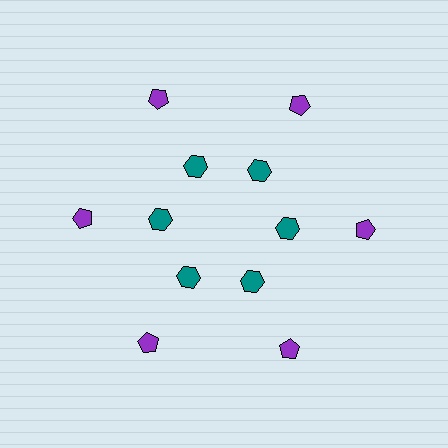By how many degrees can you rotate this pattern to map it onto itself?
The pattern maps onto itself every 60 degrees of rotation.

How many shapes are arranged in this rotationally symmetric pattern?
There are 12 shapes, arranged in 6 groups of 2.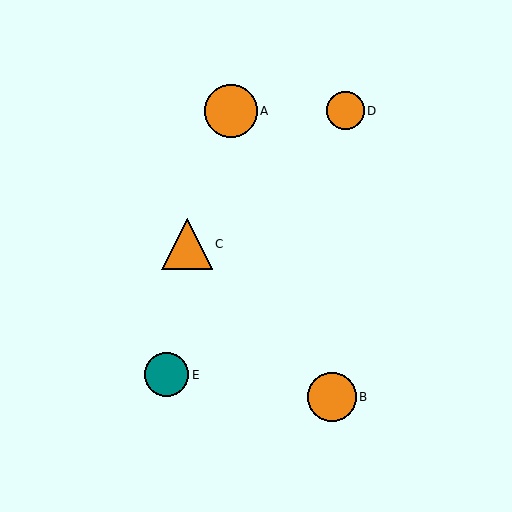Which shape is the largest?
The orange circle (labeled A) is the largest.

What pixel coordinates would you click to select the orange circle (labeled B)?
Click at (332, 397) to select the orange circle B.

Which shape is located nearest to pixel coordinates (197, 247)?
The orange triangle (labeled C) at (187, 244) is nearest to that location.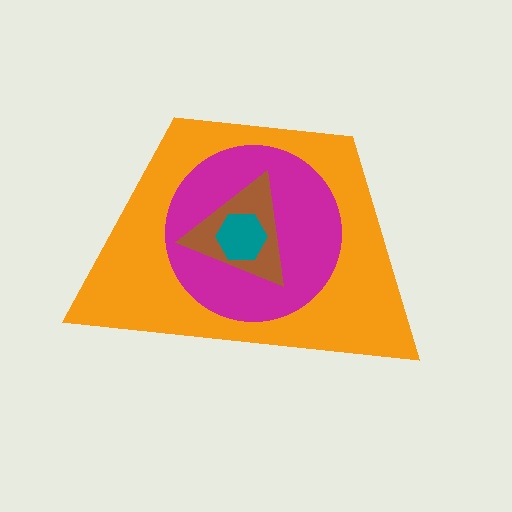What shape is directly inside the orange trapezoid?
The magenta circle.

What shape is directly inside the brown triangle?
The teal hexagon.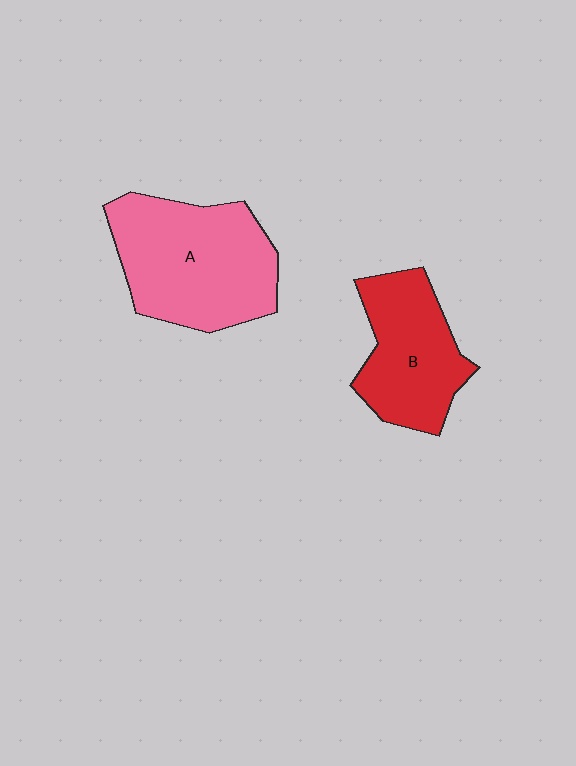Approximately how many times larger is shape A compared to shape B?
Approximately 1.4 times.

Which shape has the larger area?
Shape A (pink).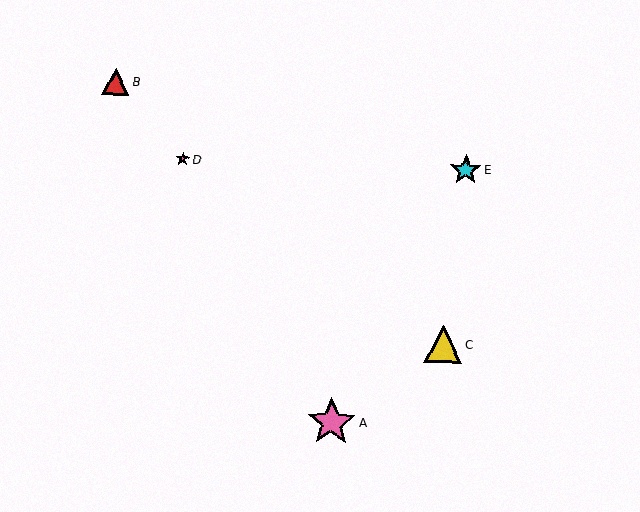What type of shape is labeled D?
Shape D is a pink star.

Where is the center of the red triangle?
The center of the red triangle is at (116, 82).